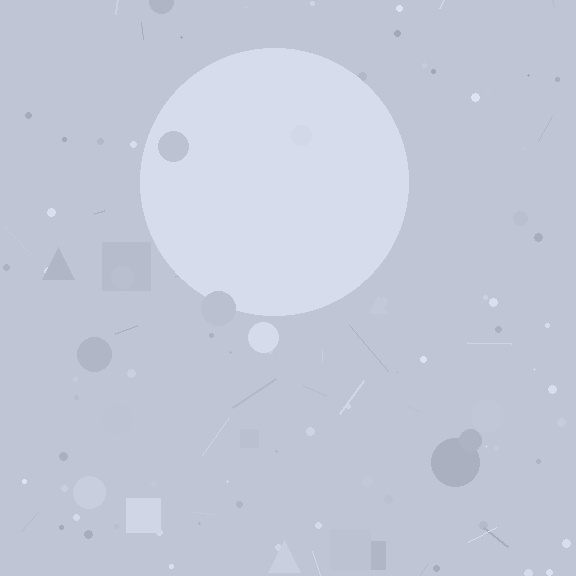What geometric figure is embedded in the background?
A circle is embedded in the background.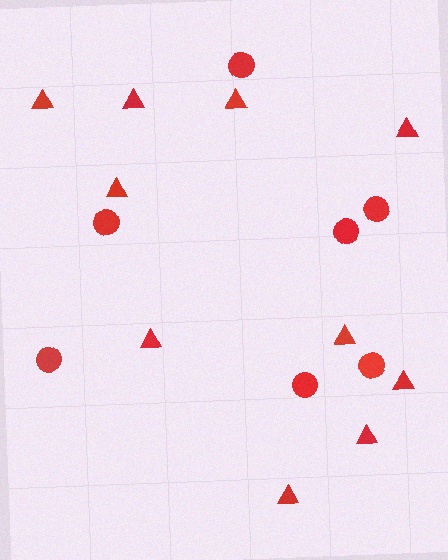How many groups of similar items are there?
There are 2 groups: one group of triangles (10) and one group of circles (7).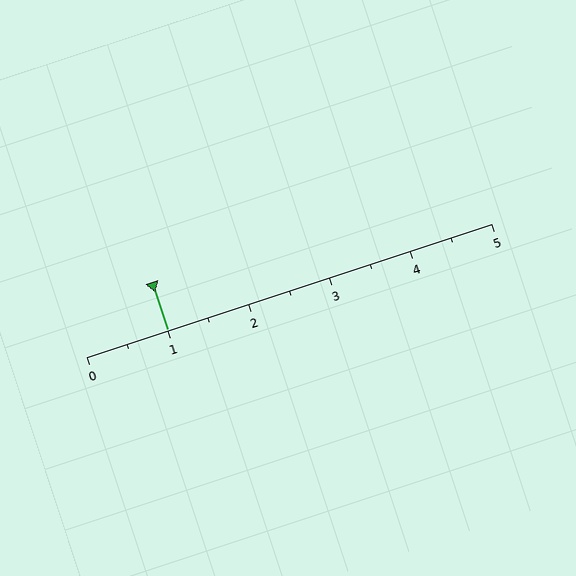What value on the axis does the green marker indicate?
The marker indicates approximately 1.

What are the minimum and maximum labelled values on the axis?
The axis runs from 0 to 5.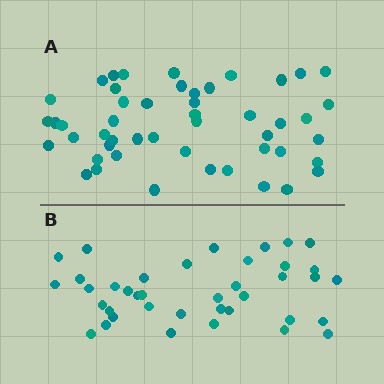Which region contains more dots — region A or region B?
Region A (the top region) has more dots.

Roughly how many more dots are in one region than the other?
Region A has roughly 10 or so more dots than region B.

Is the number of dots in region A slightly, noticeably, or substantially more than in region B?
Region A has noticeably more, but not dramatically so. The ratio is roughly 1.3 to 1.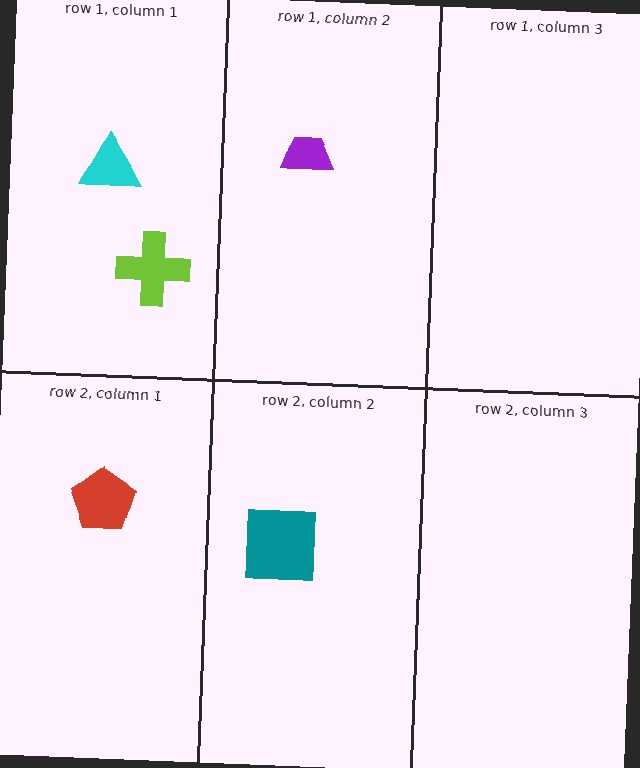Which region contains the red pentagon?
The row 2, column 1 region.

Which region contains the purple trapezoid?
The row 1, column 2 region.